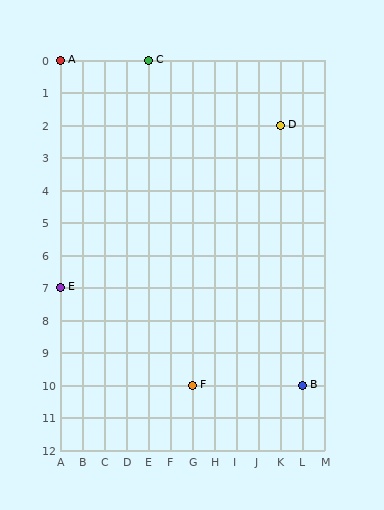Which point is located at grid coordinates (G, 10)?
Point F is at (G, 10).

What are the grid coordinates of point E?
Point E is at grid coordinates (A, 7).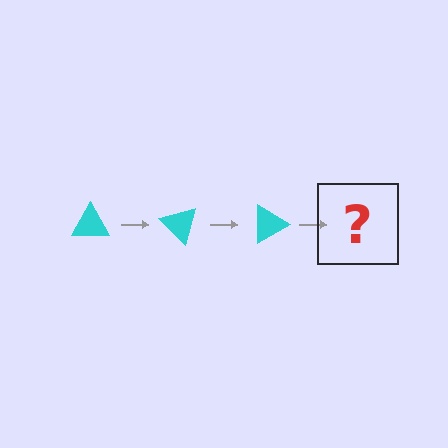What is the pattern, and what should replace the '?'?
The pattern is that the triangle rotates 45 degrees each step. The '?' should be a cyan triangle rotated 135 degrees.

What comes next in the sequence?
The next element should be a cyan triangle rotated 135 degrees.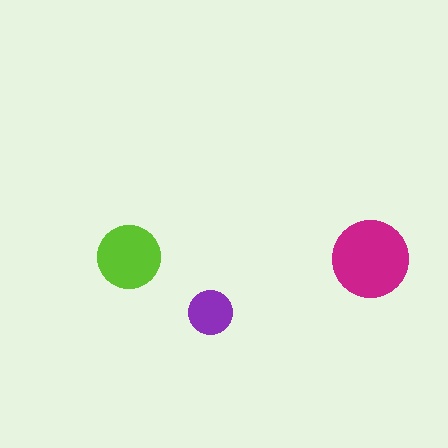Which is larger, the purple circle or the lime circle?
The lime one.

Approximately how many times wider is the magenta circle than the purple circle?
About 1.5 times wider.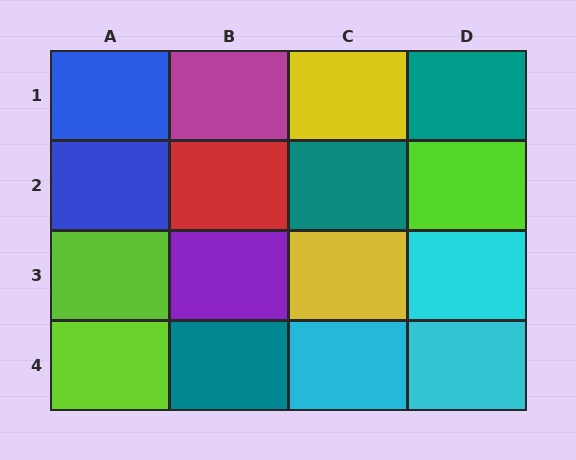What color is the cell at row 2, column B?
Red.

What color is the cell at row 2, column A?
Blue.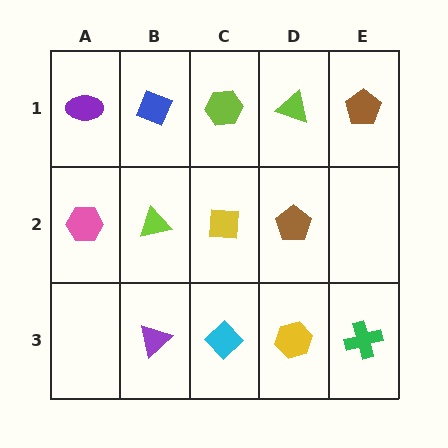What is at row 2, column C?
A yellow square.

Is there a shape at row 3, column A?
No, that cell is empty.